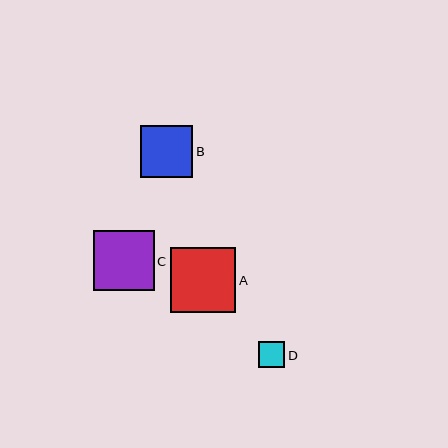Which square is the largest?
Square A is the largest with a size of approximately 65 pixels.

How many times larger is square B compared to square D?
Square B is approximately 2.0 times the size of square D.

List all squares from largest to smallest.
From largest to smallest: A, C, B, D.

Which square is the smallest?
Square D is the smallest with a size of approximately 26 pixels.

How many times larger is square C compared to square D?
Square C is approximately 2.3 times the size of square D.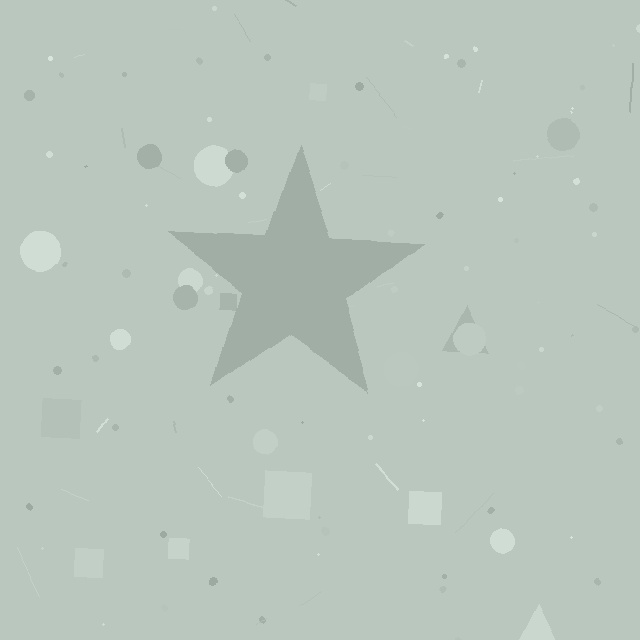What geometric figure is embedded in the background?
A star is embedded in the background.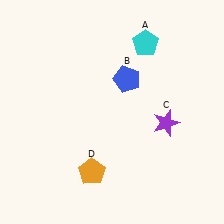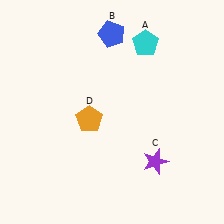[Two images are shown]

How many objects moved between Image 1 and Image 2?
3 objects moved between the two images.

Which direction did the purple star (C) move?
The purple star (C) moved down.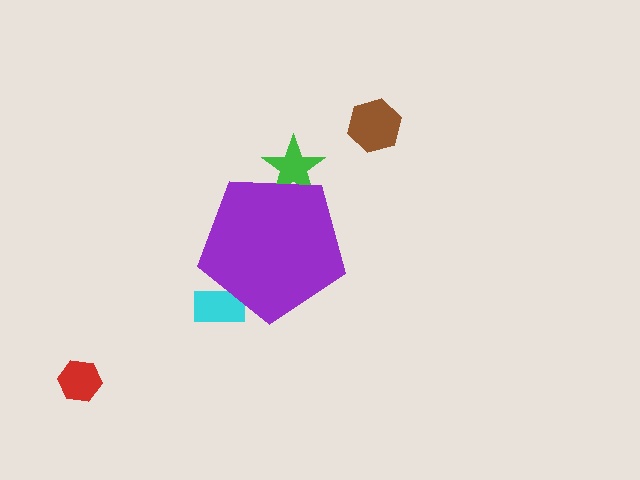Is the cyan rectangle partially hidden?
Yes, the cyan rectangle is partially hidden behind the purple pentagon.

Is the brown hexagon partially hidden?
No, the brown hexagon is fully visible.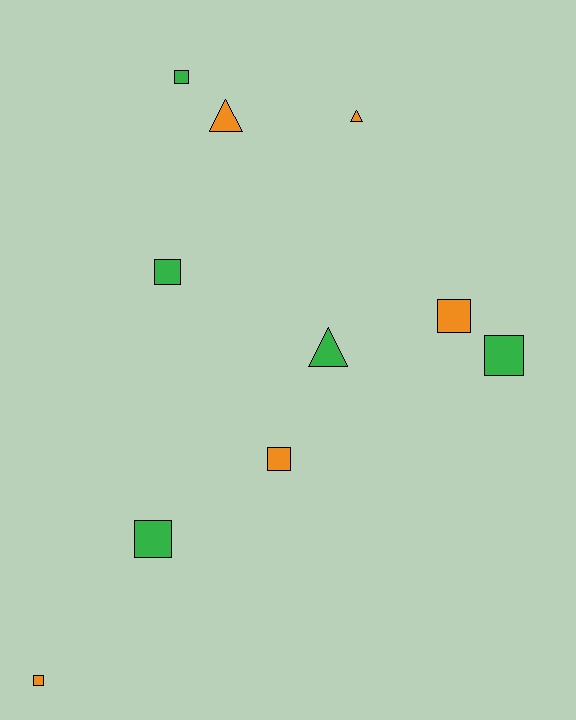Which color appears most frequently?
Green, with 5 objects.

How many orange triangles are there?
There are 2 orange triangles.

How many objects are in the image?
There are 10 objects.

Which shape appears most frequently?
Square, with 7 objects.